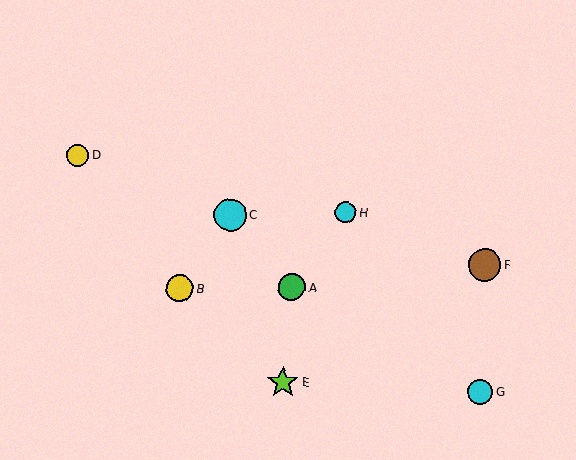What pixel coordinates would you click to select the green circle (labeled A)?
Click at (292, 287) to select the green circle A.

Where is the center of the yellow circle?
The center of the yellow circle is at (77, 155).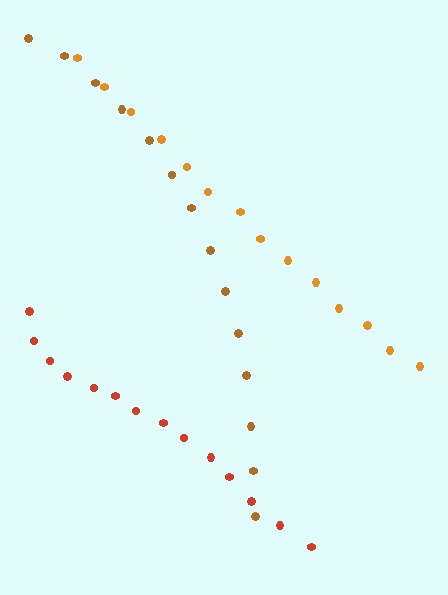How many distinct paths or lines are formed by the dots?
There are 3 distinct paths.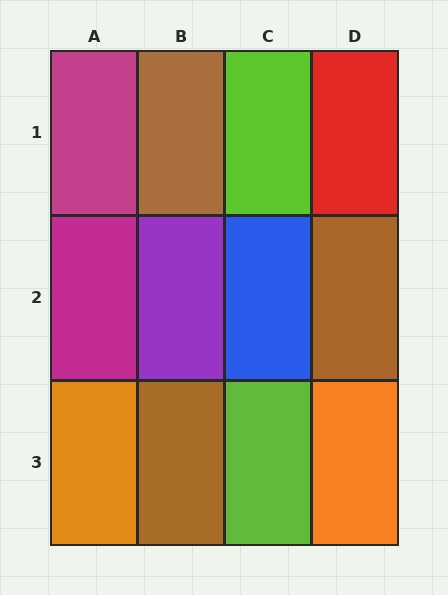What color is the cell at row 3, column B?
Brown.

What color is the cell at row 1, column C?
Lime.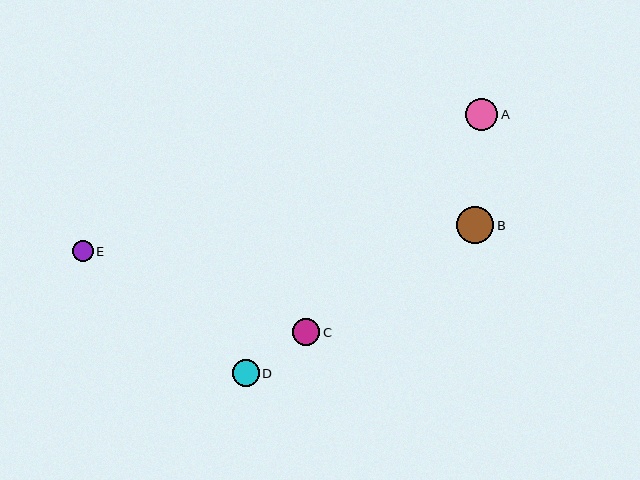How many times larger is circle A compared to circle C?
Circle A is approximately 1.2 times the size of circle C.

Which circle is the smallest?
Circle E is the smallest with a size of approximately 21 pixels.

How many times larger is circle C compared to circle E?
Circle C is approximately 1.3 times the size of circle E.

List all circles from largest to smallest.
From largest to smallest: B, A, D, C, E.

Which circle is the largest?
Circle B is the largest with a size of approximately 37 pixels.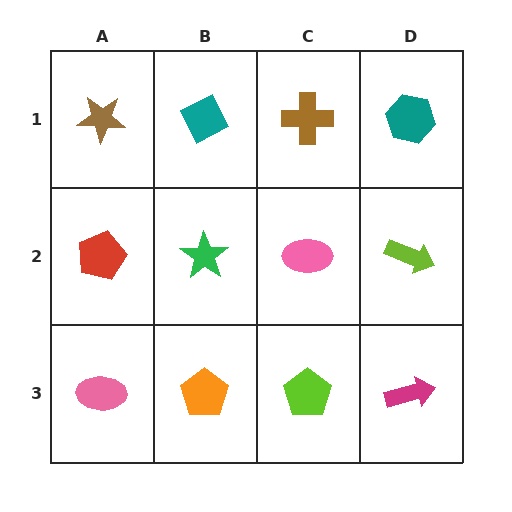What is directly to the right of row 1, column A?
A teal diamond.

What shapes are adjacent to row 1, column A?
A red pentagon (row 2, column A), a teal diamond (row 1, column B).